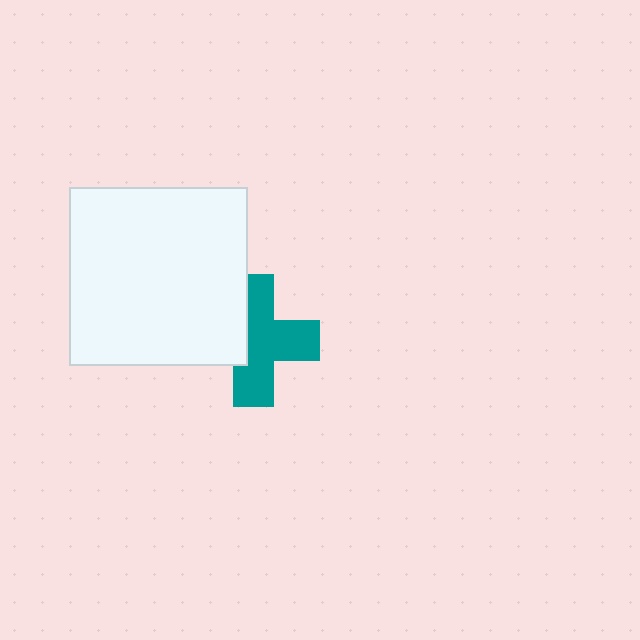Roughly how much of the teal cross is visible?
Most of it is visible (roughly 65%).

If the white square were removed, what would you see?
You would see the complete teal cross.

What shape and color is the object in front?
The object in front is a white square.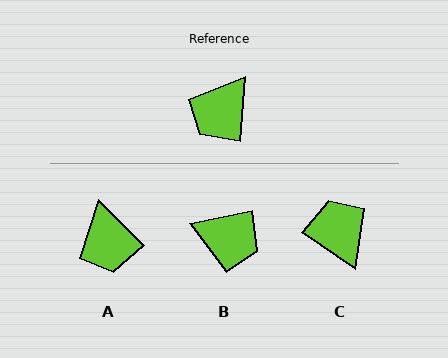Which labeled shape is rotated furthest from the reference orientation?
C, about 121 degrees away.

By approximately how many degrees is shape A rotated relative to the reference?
Approximately 50 degrees counter-clockwise.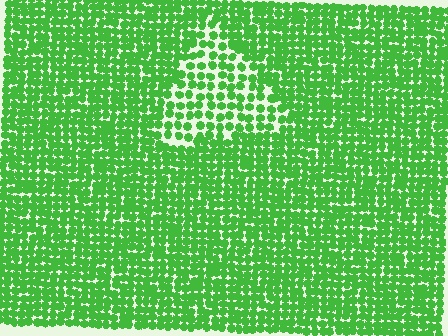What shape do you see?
I see a triangle.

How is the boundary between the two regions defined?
The boundary is defined by a change in element density (approximately 1.7x ratio). All elements are the same color, size, and shape.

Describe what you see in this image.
The image contains small green elements arranged at two different densities. A triangle-shaped region is visible where the elements are less densely packed than the surrounding area.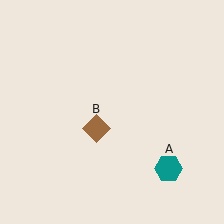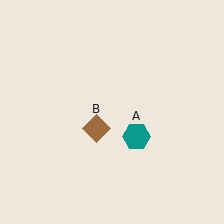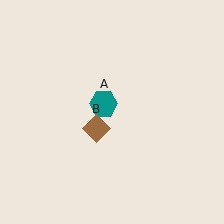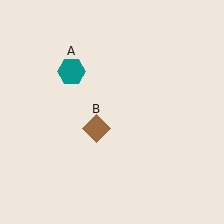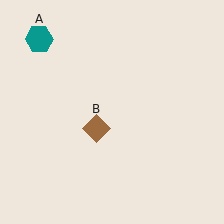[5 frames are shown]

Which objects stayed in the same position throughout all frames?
Brown diamond (object B) remained stationary.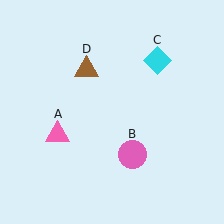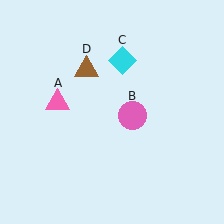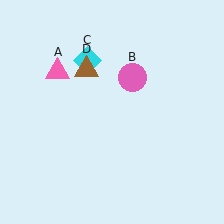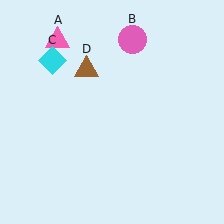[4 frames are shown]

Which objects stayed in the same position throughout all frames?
Brown triangle (object D) remained stationary.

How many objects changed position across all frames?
3 objects changed position: pink triangle (object A), pink circle (object B), cyan diamond (object C).